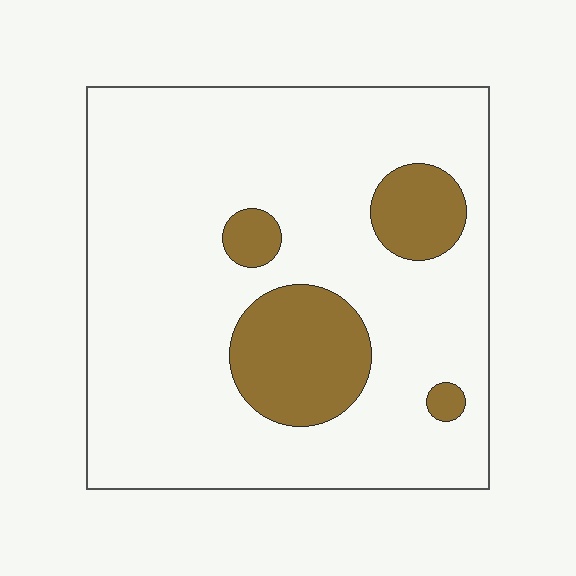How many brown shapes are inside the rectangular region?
4.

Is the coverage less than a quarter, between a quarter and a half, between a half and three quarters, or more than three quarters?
Less than a quarter.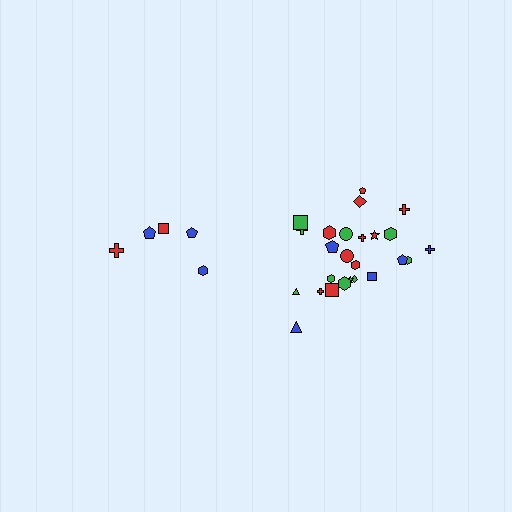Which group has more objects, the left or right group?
The right group.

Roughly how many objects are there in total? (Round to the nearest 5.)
Roughly 30 objects in total.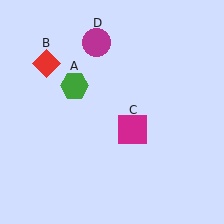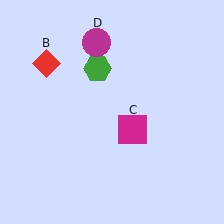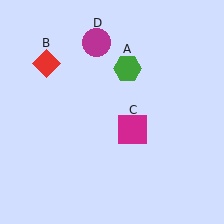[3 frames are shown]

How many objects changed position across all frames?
1 object changed position: green hexagon (object A).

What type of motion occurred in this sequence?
The green hexagon (object A) rotated clockwise around the center of the scene.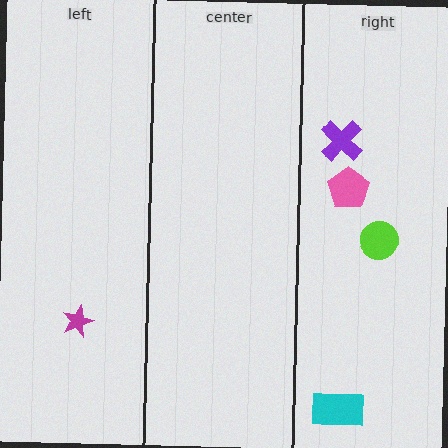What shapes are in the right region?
The lime circle, the pink pentagon, the cyan rectangle, the purple cross.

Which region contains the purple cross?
The right region.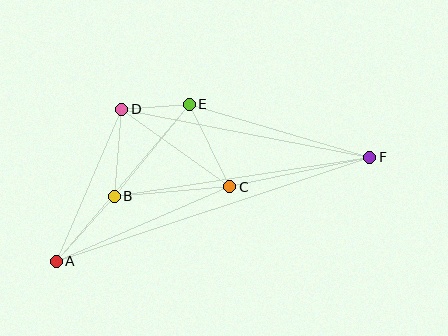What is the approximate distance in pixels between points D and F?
The distance between D and F is approximately 253 pixels.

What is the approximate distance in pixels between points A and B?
The distance between A and B is approximately 87 pixels.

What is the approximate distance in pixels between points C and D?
The distance between C and D is approximately 133 pixels.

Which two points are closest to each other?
Points D and E are closest to each other.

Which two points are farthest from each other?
Points A and F are farthest from each other.